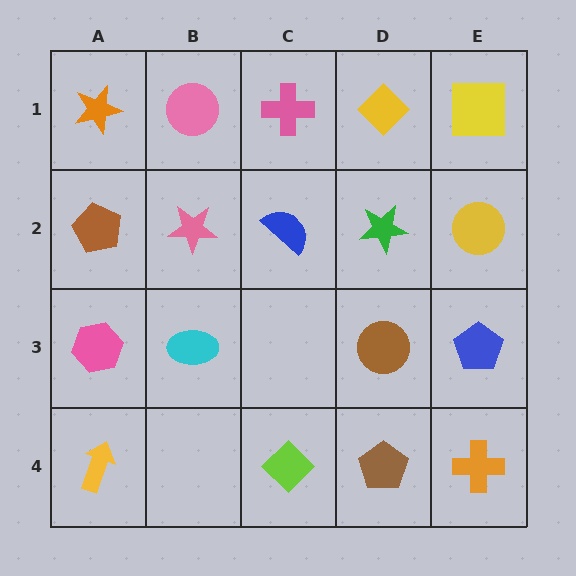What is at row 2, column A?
A brown pentagon.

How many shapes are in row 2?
5 shapes.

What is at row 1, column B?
A pink circle.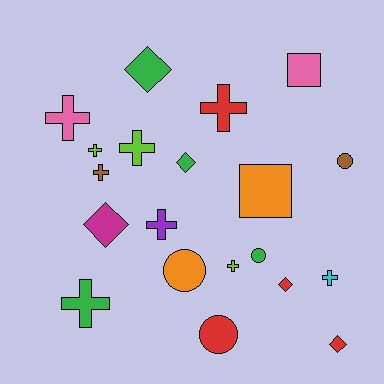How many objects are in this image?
There are 20 objects.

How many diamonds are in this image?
There are 5 diamonds.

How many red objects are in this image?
There are 4 red objects.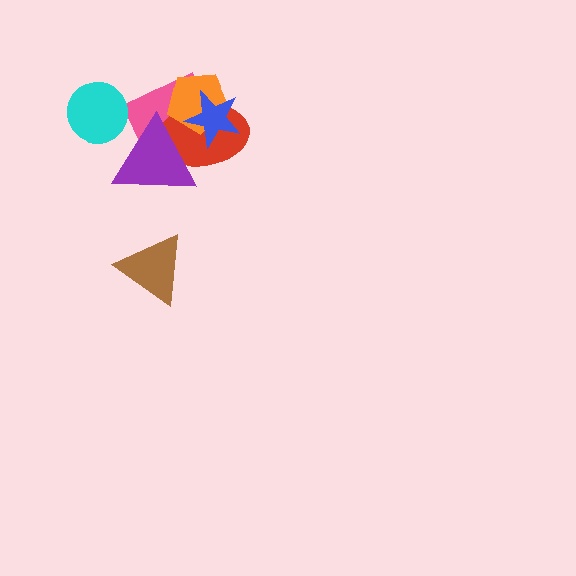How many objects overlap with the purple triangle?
3 objects overlap with the purple triangle.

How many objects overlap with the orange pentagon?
4 objects overlap with the orange pentagon.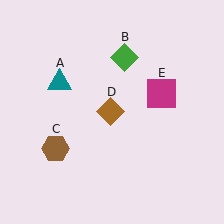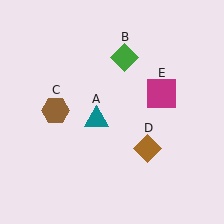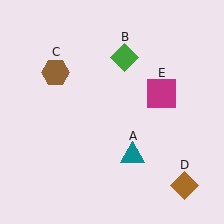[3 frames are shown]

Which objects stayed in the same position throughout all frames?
Green diamond (object B) and magenta square (object E) remained stationary.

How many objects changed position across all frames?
3 objects changed position: teal triangle (object A), brown hexagon (object C), brown diamond (object D).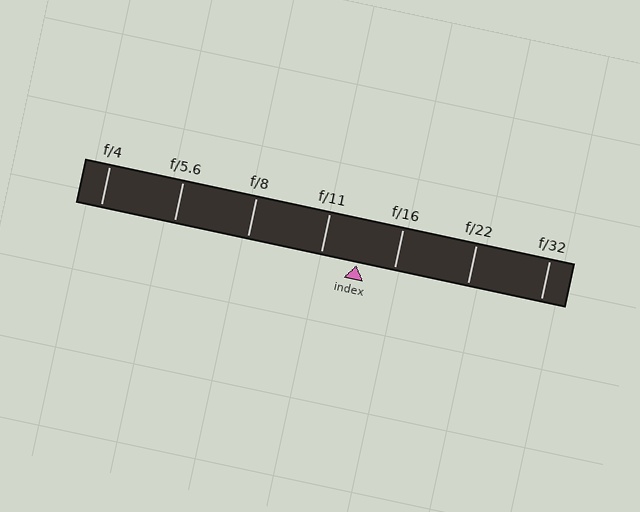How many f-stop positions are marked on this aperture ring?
There are 7 f-stop positions marked.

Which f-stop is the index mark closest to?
The index mark is closest to f/16.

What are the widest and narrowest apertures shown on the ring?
The widest aperture shown is f/4 and the narrowest is f/32.